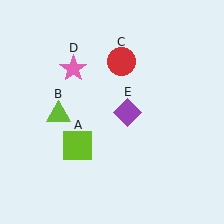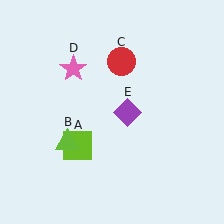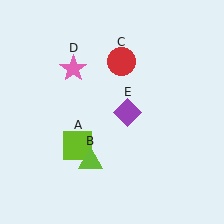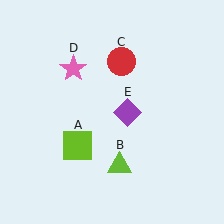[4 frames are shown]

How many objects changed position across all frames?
1 object changed position: lime triangle (object B).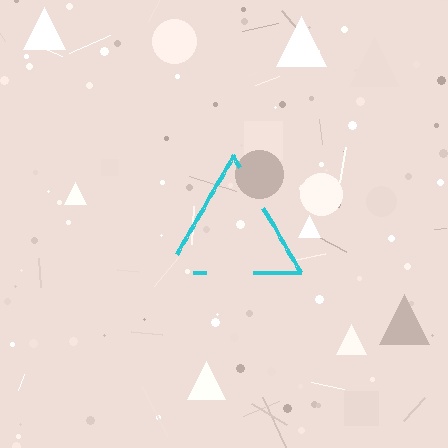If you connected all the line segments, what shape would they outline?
They would outline a triangle.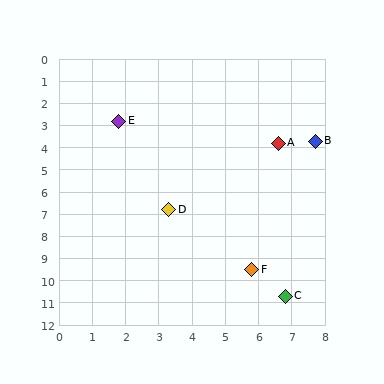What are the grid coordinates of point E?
Point E is at approximately (1.8, 2.8).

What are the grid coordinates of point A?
Point A is at approximately (6.6, 3.8).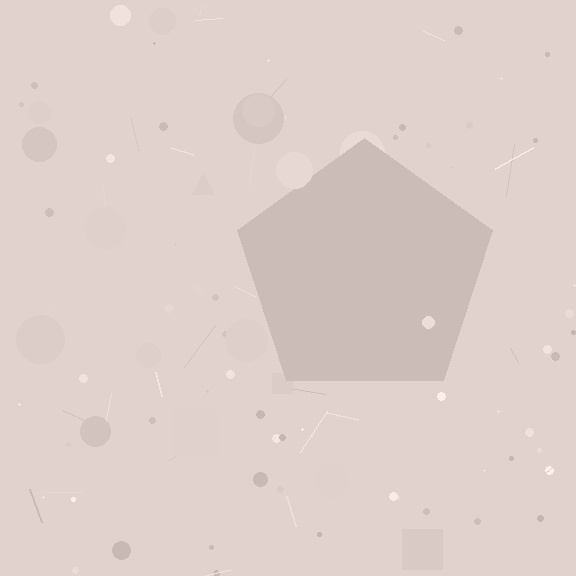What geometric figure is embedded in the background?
A pentagon is embedded in the background.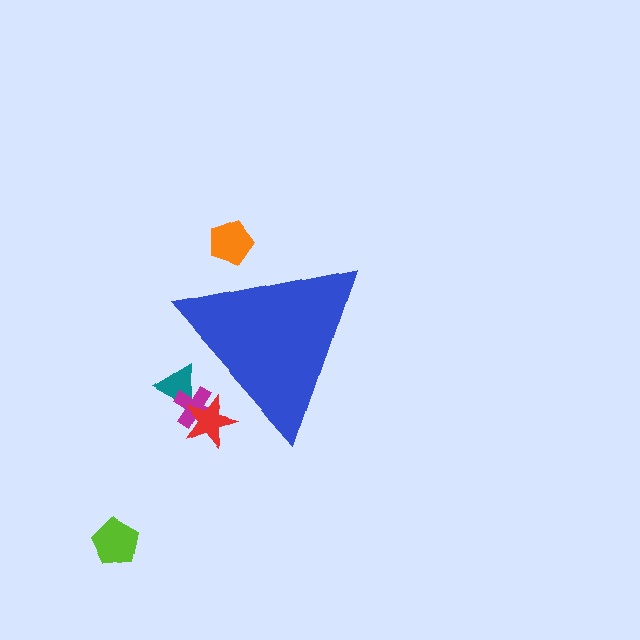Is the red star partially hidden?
Yes, the red star is partially hidden behind the blue triangle.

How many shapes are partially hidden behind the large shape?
4 shapes are partially hidden.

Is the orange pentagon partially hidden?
Yes, the orange pentagon is partially hidden behind the blue triangle.